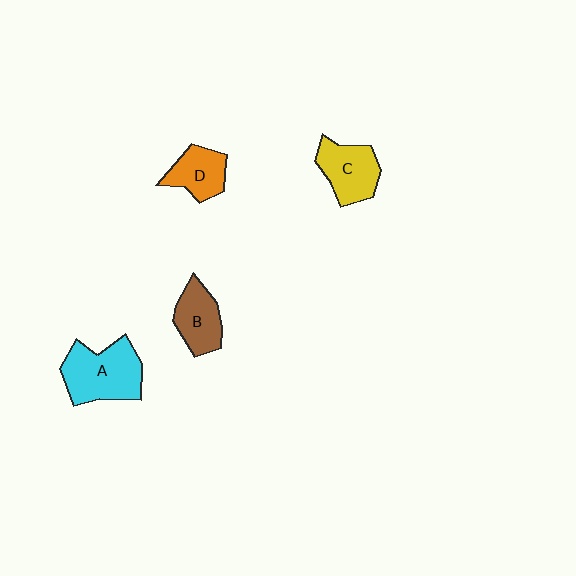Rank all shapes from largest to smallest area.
From largest to smallest: A (cyan), C (yellow), B (brown), D (orange).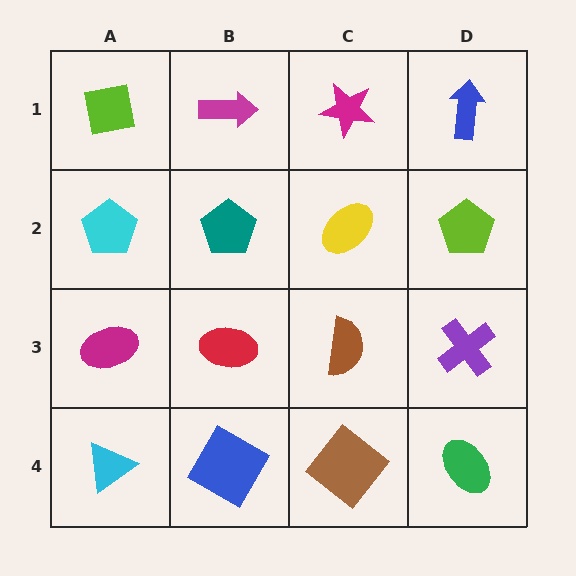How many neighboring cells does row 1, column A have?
2.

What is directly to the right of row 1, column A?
A magenta arrow.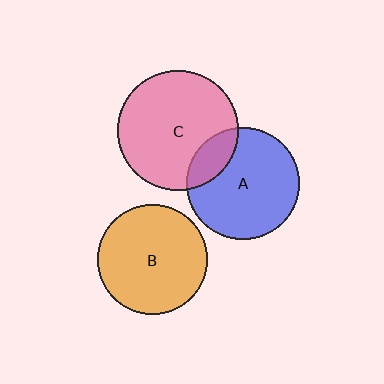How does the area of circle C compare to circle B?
Approximately 1.2 times.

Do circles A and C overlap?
Yes.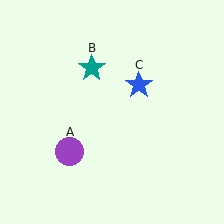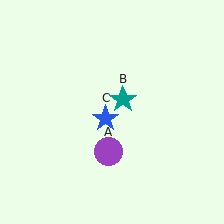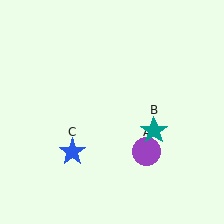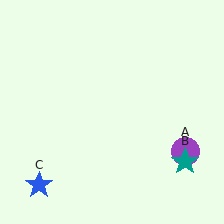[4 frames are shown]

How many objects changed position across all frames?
3 objects changed position: purple circle (object A), teal star (object B), blue star (object C).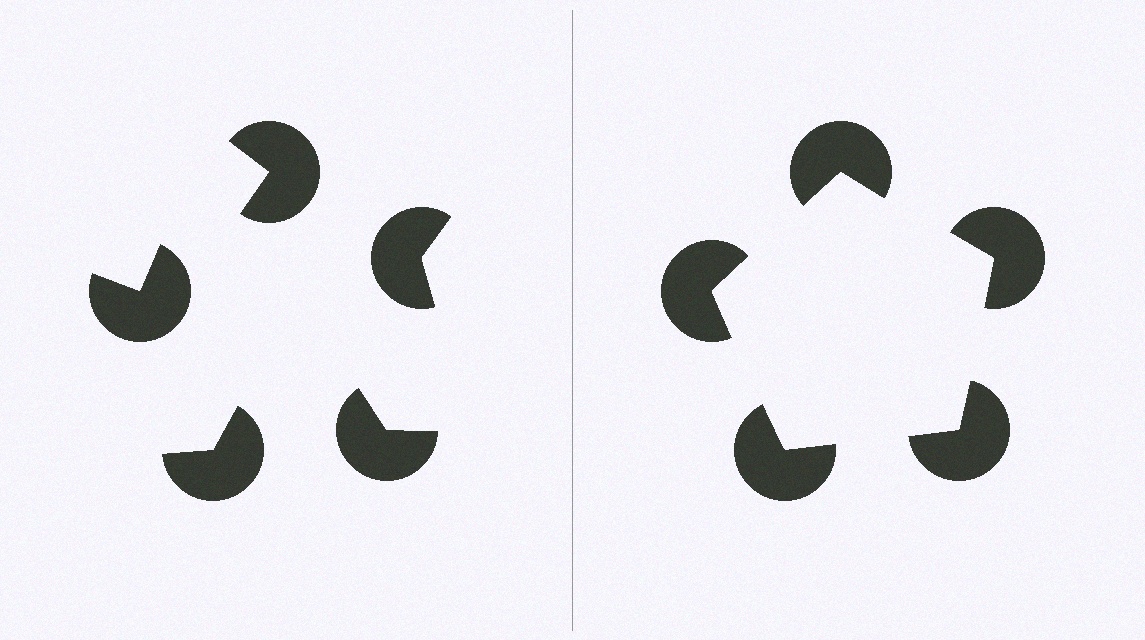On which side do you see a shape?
An illusory pentagon appears on the right side. On the left side the wedge cuts are rotated, so no coherent shape forms.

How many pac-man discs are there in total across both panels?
10 — 5 on each side.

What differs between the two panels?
The pac-man discs are positioned identically on both sides; only the wedge orientations differ. On the right they align to a pentagon; on the left they are misaligned.